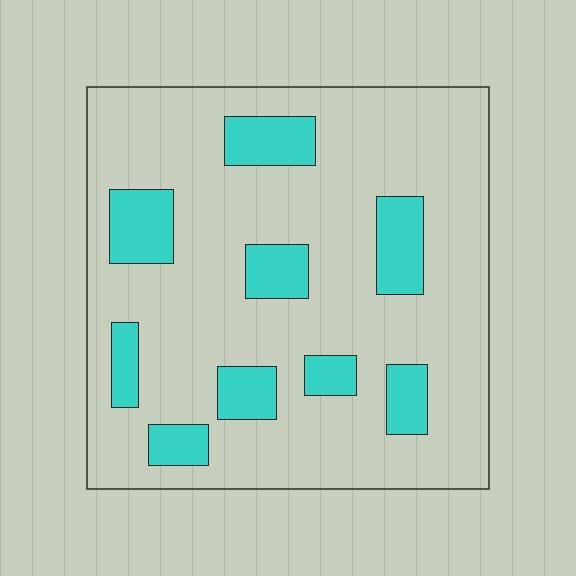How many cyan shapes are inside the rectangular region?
9.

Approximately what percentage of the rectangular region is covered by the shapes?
Approximately 20%.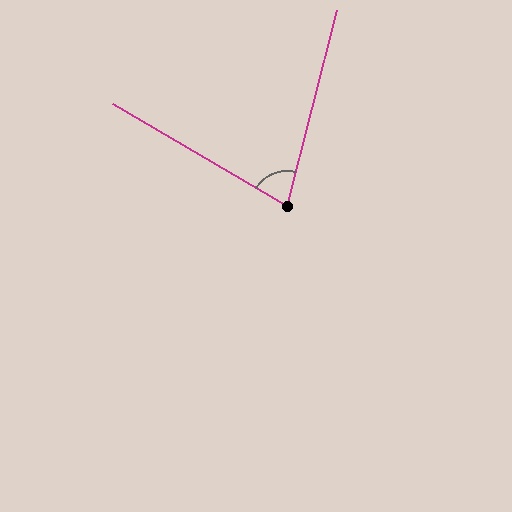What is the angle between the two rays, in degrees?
Approximately 74 degrees.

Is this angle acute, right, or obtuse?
It is acute.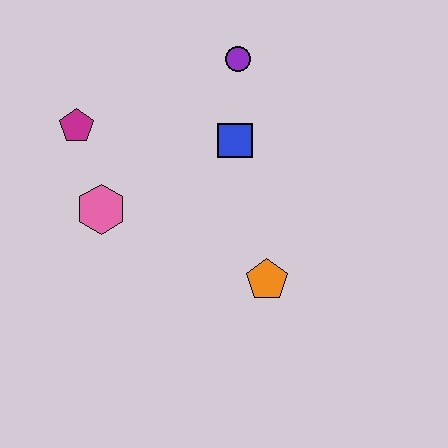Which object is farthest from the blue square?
The magenta pentagon is farthest from the blue square.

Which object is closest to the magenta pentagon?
The pink hexagon is closest to the magenta pentagon.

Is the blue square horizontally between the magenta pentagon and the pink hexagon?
No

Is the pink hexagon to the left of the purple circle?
Yes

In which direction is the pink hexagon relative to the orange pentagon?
The pink hexagon is to the left of the orange pentagon.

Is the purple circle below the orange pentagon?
No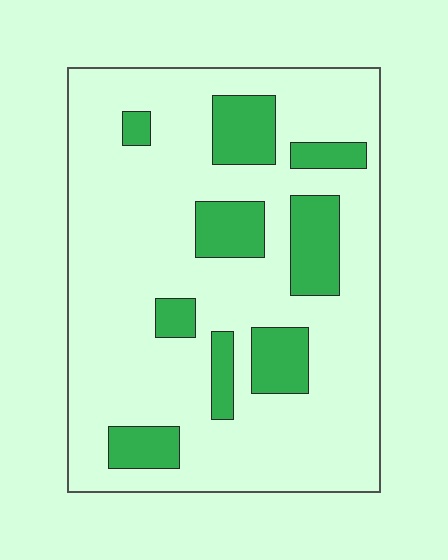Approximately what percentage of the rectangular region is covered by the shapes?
Approximately 20%.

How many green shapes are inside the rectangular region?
9.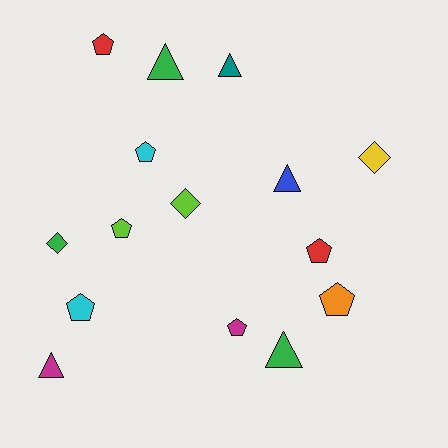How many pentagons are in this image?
There are 7 pentagons.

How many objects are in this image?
There are 15 objects.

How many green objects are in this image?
There are 3 green objects.